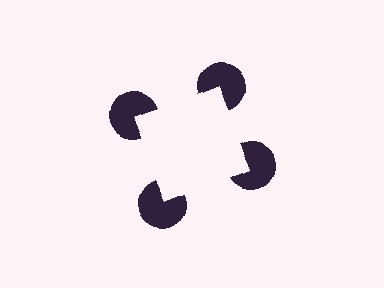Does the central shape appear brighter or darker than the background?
It typically appears slightly brighter than the background, even though no actual brightness change is drawn.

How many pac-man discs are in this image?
There are 4 — one at each vertex of the illusory square.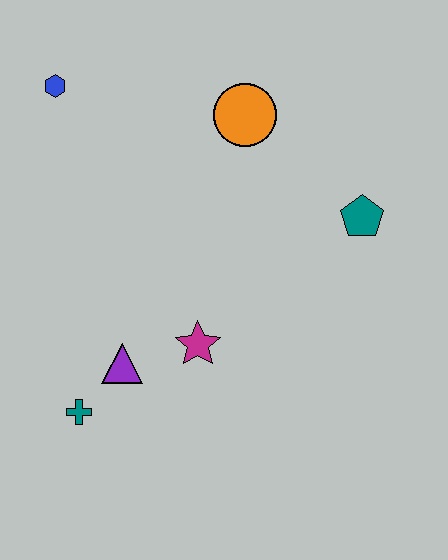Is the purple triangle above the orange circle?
No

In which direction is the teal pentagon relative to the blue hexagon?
The teal pentagon is to the right of the blue hexagon.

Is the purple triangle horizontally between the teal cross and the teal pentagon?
Yes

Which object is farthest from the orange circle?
The teal cross is farthest from the orange circle.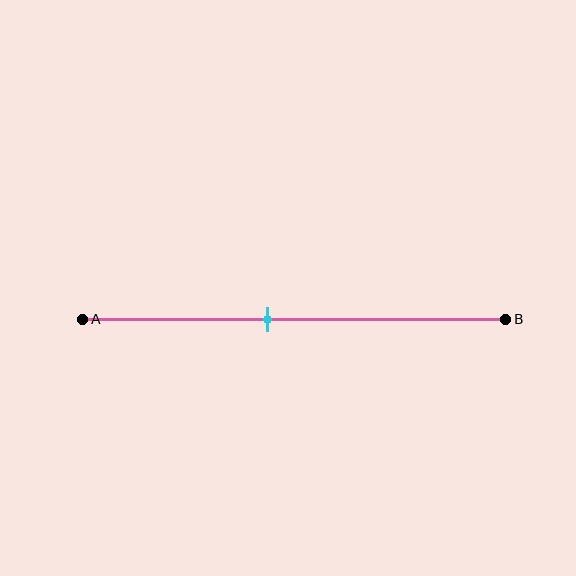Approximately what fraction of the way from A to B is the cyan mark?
The cyan mark is approximately 45% of the way from A to B.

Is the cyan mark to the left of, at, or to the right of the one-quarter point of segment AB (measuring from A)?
The cyan mark is to the right of the one-quarter point of segment AB.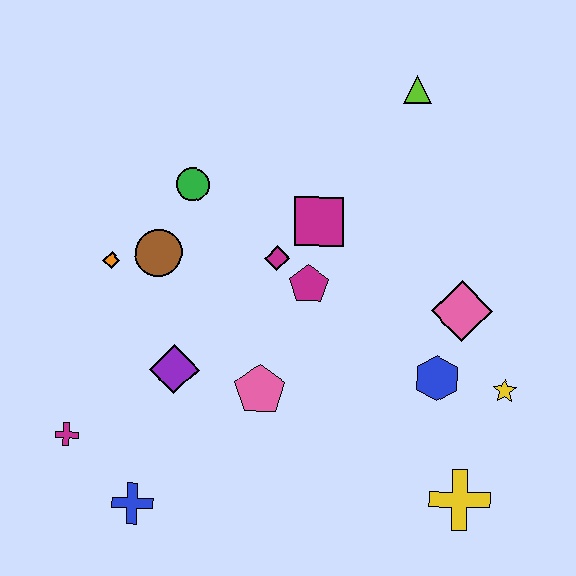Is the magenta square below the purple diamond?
No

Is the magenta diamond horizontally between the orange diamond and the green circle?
No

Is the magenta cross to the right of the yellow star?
No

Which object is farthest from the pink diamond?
The magenta cross is farthest from the pink diamond.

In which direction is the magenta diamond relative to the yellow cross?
The magenta diamond is above the yellow cross.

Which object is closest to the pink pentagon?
The purple diamond is closest to the pink pentagon.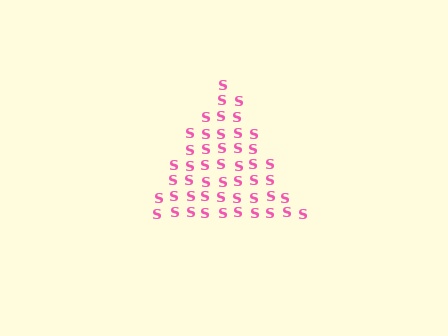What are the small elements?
The small elements are letter S's.